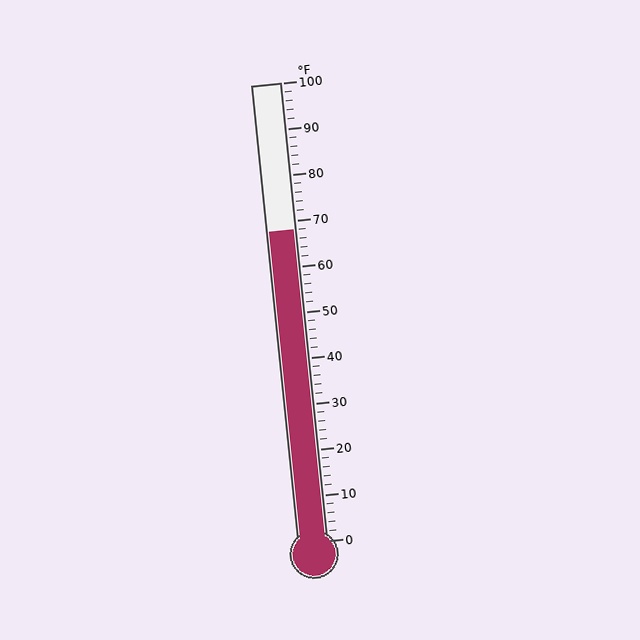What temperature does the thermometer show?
The thermometer shows approximately 68°F.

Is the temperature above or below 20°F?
The temperature is above 20°F.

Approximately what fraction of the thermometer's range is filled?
The thermometer is filled to approximately 70% of its range.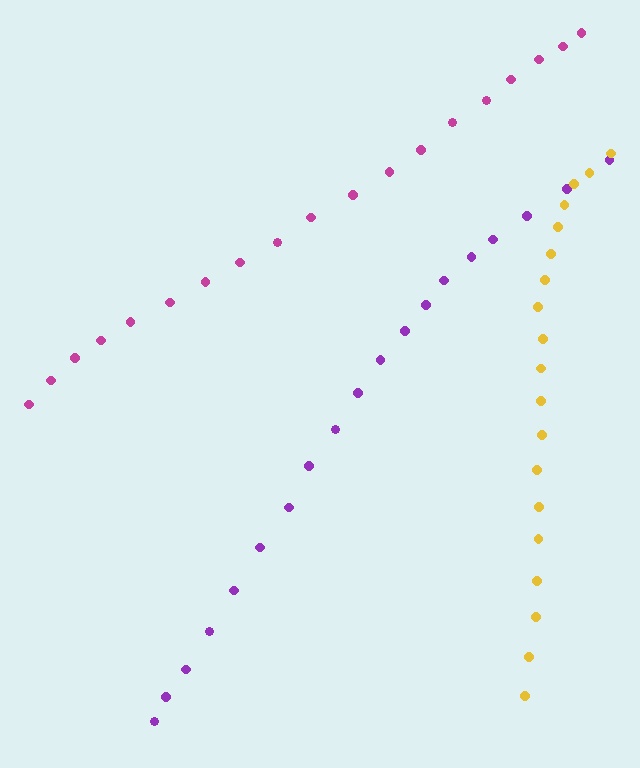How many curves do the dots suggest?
There are 3 distinct paths.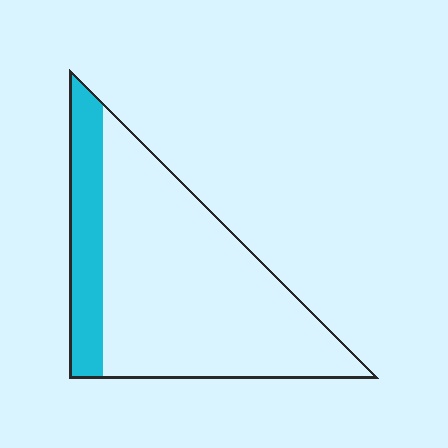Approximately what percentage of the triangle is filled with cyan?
Approximately 20%.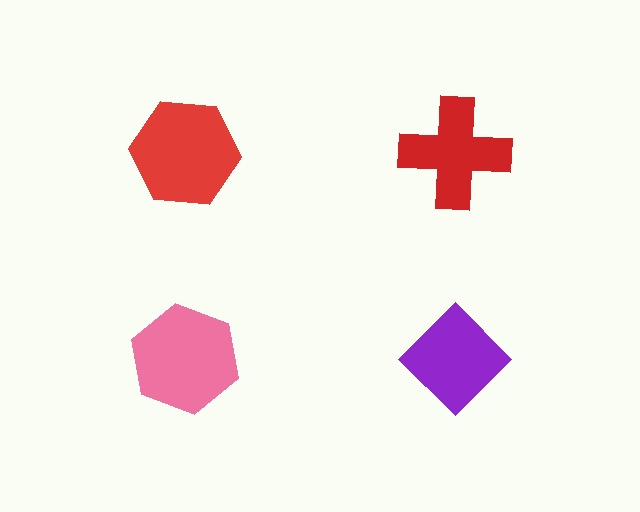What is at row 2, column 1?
A pink hexagon.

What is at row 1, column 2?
A red cross.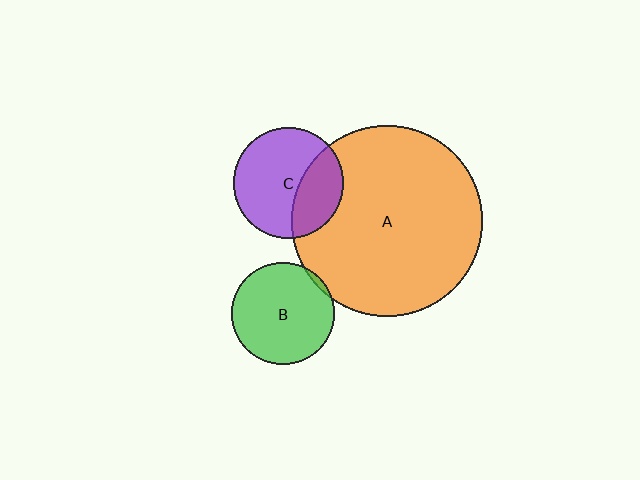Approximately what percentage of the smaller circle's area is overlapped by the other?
Approximately 30%.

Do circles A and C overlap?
Yes.